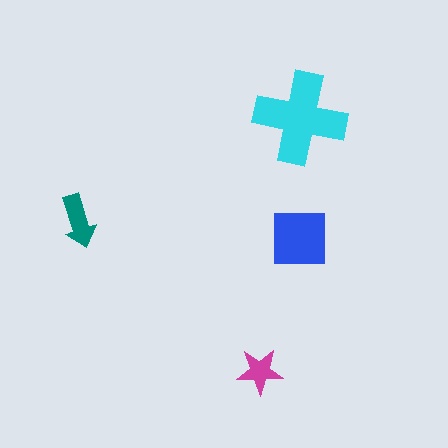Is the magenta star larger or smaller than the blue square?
Smaller.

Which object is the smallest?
The magenta star.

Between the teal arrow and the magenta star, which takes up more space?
The teal arrow.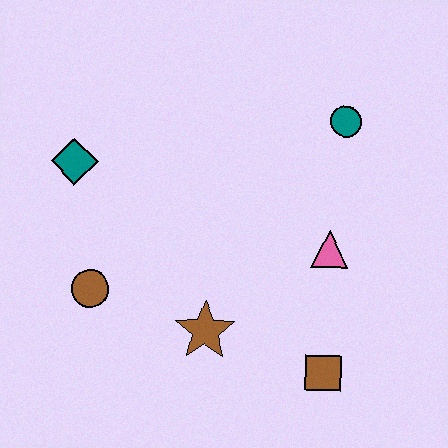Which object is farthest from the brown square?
The teal diamond is farthest from the brown square.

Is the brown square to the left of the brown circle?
No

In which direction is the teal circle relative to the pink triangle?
The teal circle is above the pink triangle.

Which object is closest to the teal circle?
The pink triangle is closest to the teal circle.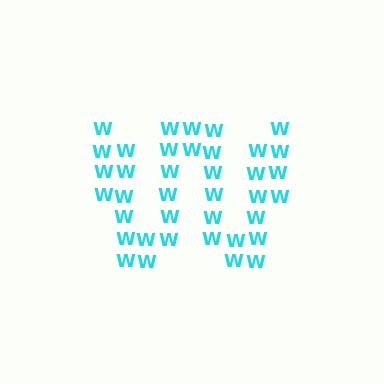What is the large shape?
The large shape is the letter W.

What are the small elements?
The small elements are letter W's.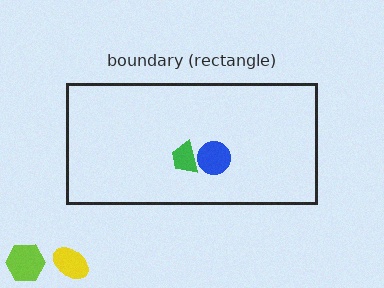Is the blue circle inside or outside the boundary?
Inside.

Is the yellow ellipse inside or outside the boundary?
Outside.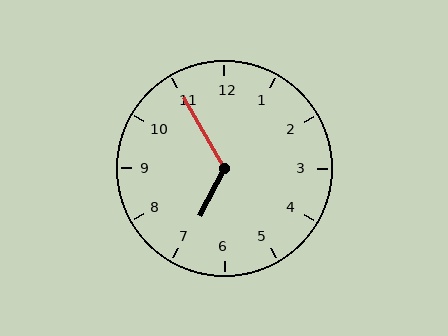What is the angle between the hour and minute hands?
Approximately 122 degrees.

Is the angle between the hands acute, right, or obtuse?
It is obtuse.